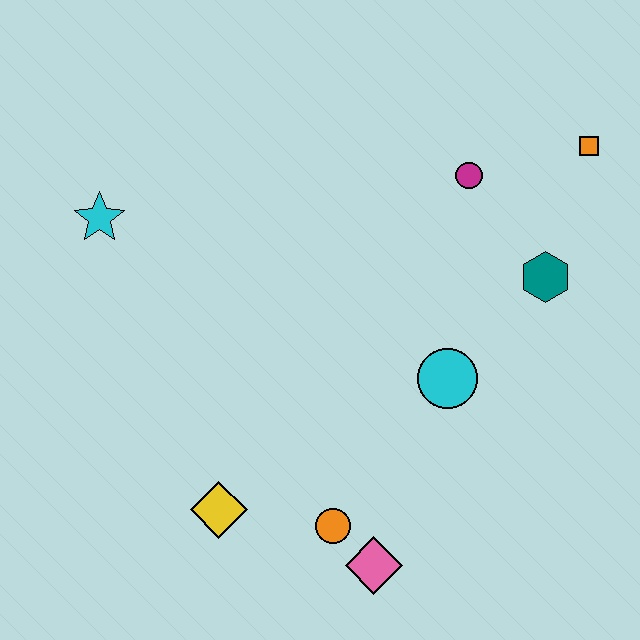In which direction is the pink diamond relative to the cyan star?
The pink diamond is below the cyan star.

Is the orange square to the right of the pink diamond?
Yes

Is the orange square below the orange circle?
No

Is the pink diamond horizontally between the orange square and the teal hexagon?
No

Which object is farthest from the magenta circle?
The yellow diamond is farthest from the magenta circle.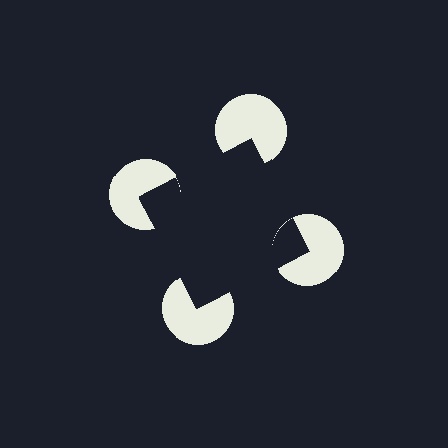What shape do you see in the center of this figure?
An illusory square — its edges are inferred from the aligned wedge cuts in the pac-man discs, not physically drawn.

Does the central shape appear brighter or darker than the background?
It typically appears slightly darker than the background, even though no actual brightness change is drawn.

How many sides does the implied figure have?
4 sides.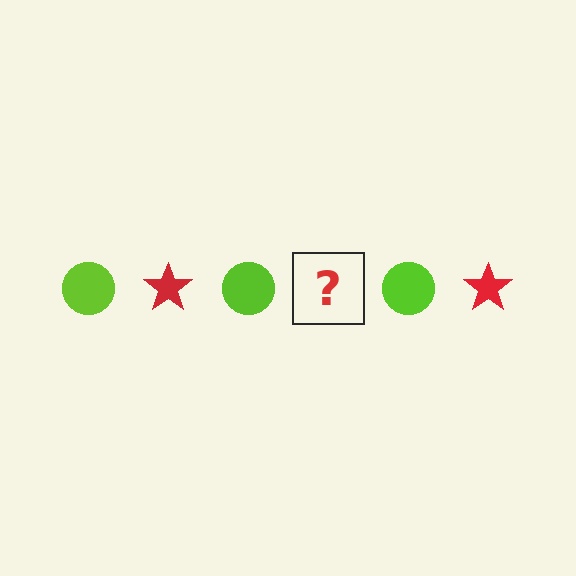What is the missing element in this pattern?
The missing element is a red star.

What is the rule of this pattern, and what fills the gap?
The rule is that the pattern alternates between lime circle and red star. The gap should be filled with a red star.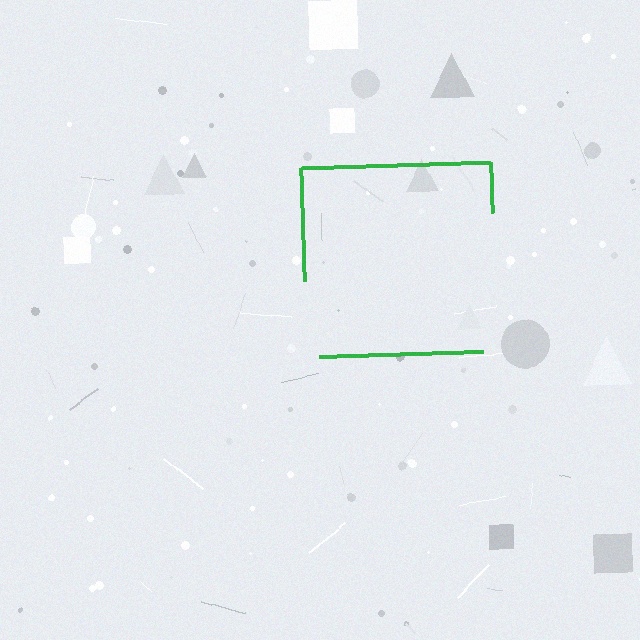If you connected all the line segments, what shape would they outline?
They would outline a square.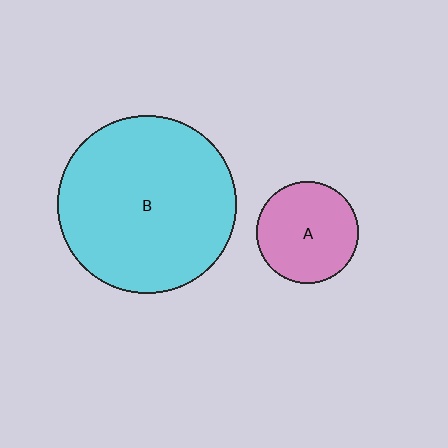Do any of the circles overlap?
No, none of the circles overlap.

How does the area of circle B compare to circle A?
Approximately 3.1 times.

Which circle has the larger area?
Circle B (cyan).